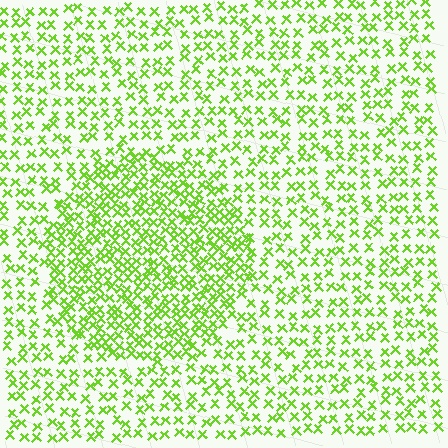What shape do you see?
I see a circle.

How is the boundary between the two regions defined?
The boundary is defined by a change in element density (approximately 1.9x ratio). All elements are the same color, size, and shape.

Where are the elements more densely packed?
The elements are more densely packed inside the circle boundary.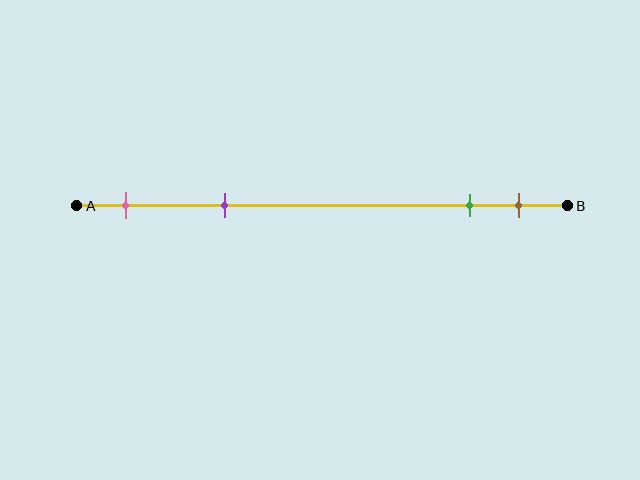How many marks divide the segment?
There are 4 marks dividing the segment.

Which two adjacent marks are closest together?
The green and brown marks are the closest adjacent pair.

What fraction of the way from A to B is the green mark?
The green mark is approximately 80% (0.8) of the way from A to B.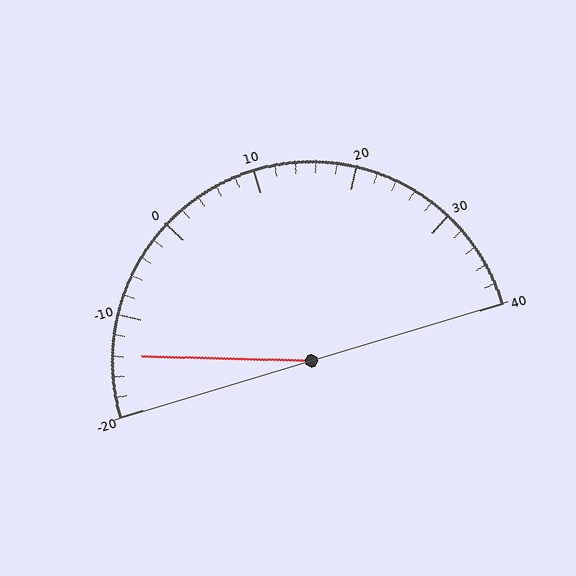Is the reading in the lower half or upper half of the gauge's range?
The reading is in the lower half of the range (-20 to 40).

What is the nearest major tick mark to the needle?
The nearest major tick mark is -10.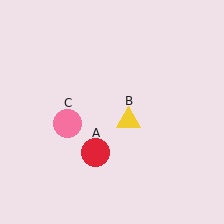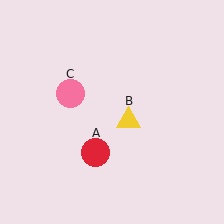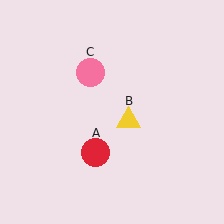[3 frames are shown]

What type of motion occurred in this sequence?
The pink circle (object C) rotated clockwise around the center of the scene.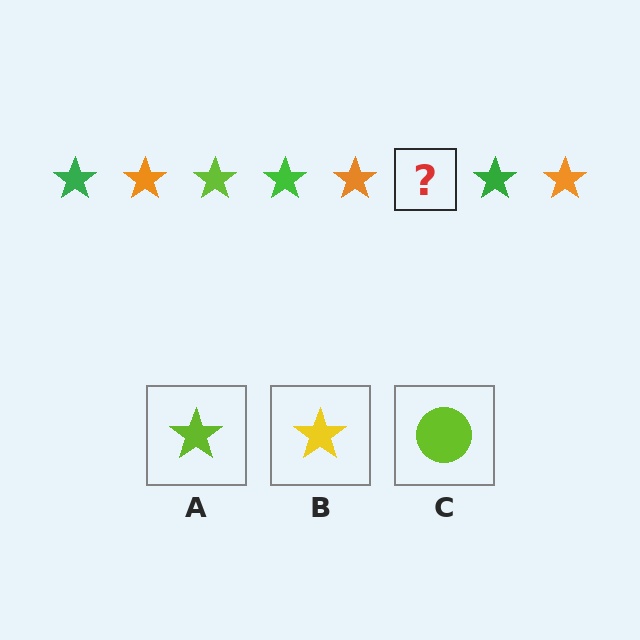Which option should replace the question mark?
Option A.